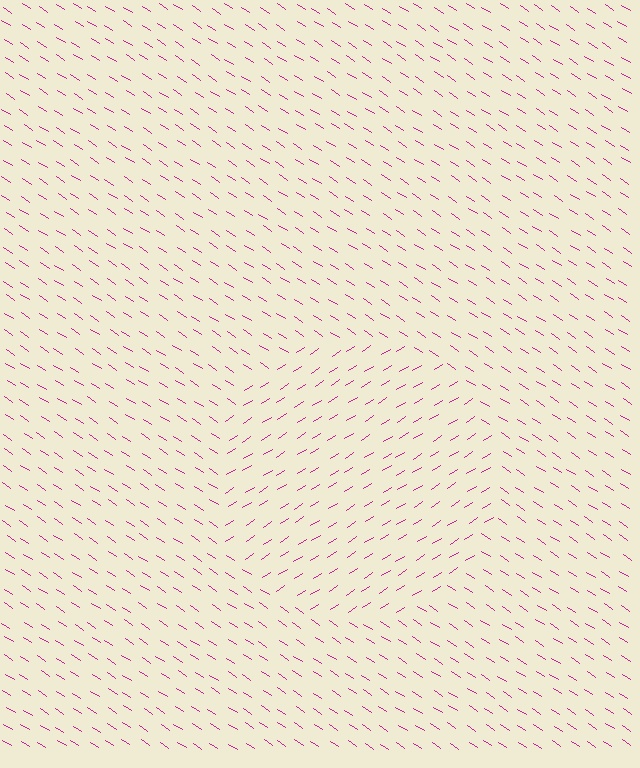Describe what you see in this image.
The image is filled with small magenta line segments. A circle region in the image has lines oriented differently from the surrounding lines, creating a visible texture boundary.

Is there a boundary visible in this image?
Yes, there is a texture boundary formed by a change in line orientation.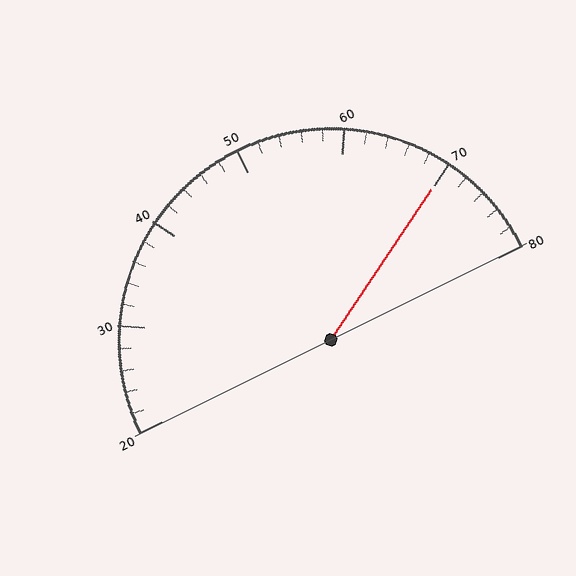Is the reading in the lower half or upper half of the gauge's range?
The reading is in the upper half of the range (20 to 80).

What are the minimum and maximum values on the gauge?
The gauge ranges from 20 to 80.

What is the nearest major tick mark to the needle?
The nearest major tick mark is 70.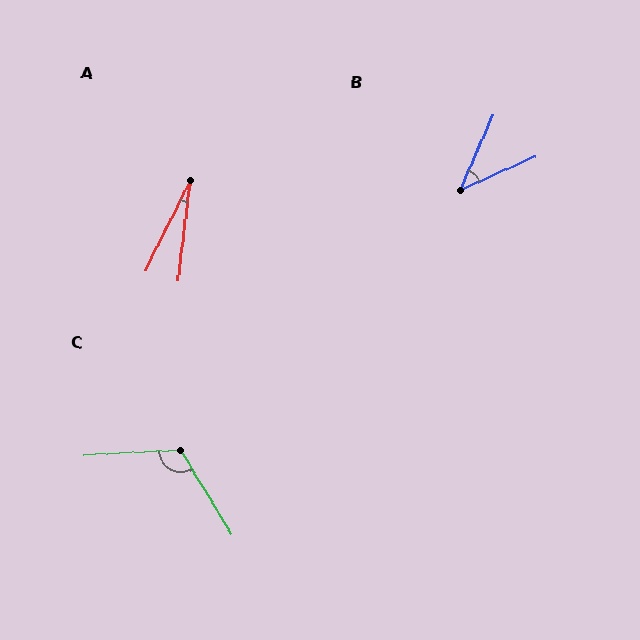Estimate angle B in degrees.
Approximately 42 degrees.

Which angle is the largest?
C, at approximately 119 degrees.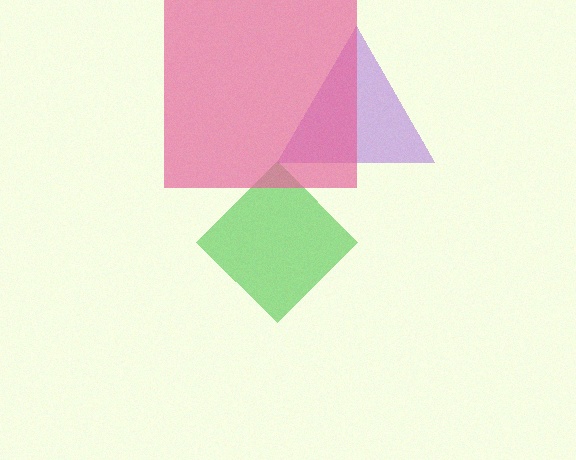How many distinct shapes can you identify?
There are 3 distinct shapes: a green diamond, a purple triangle, a pink square.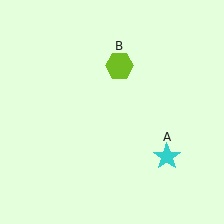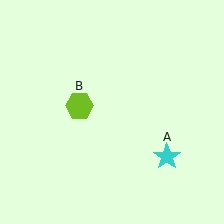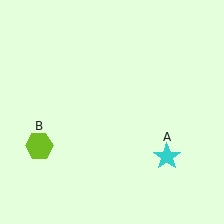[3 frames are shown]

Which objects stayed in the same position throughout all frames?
Cyan star (object A) remained stationary.